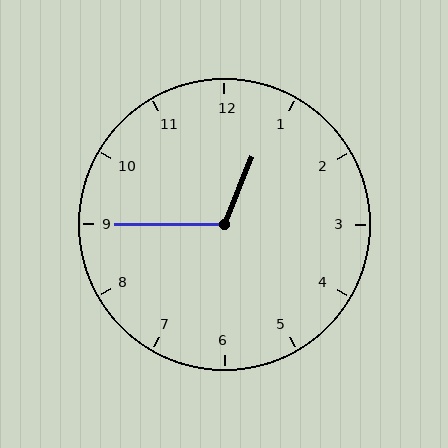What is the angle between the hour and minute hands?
Approximately 112 degrees.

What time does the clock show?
12:45.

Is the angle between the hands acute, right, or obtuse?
It is obtuse.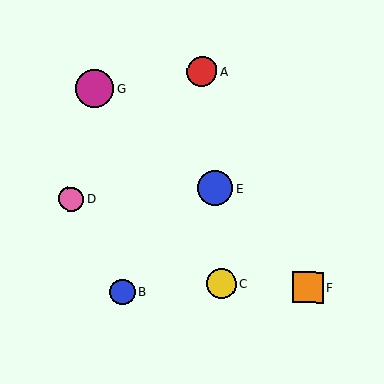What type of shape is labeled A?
Shape A is a red circle.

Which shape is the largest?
The magenta circle (labeled G) is the largest.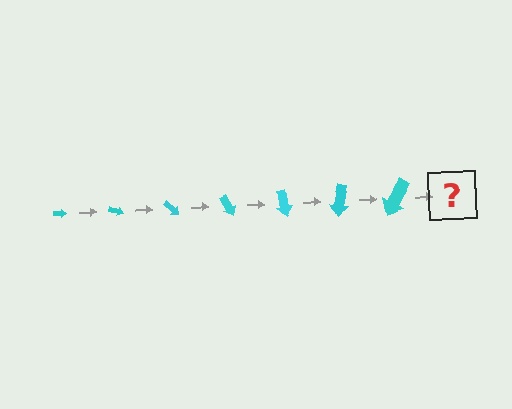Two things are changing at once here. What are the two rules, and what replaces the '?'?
The two rules are that the arrow grows larger each step and it rotates 20 degrees each step. The '?' should be an arrow, larger than the previous one and rotated 140 degrees from the start.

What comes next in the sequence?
The next element should be an arrow, larger than the previous one and rotated 140 degrees from the start.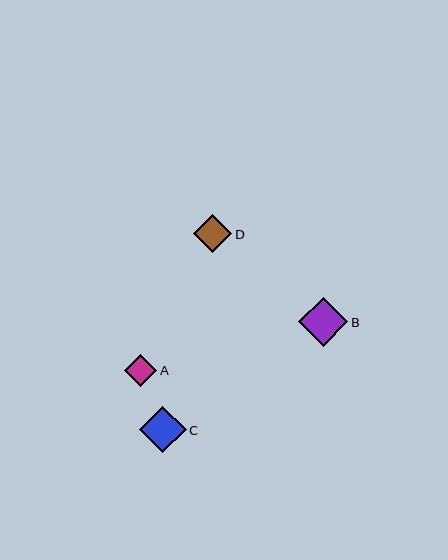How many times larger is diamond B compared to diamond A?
Diamond B is approximately 1.5 times the size of diamond A.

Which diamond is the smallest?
Diamond A is the smallest with a size of approximately 32 pixels.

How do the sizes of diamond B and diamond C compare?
Diamond B and diamond C are approximately the same size.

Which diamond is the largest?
Diamond B is the largest with a size of approximately 49 pixels.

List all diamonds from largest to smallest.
From largest to smallest: B, C, D, A.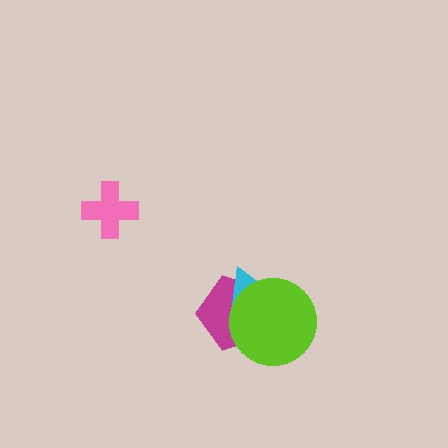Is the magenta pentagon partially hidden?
Yes, it is partially covered by another shape.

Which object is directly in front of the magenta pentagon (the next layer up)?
The cyan triangle is directly in front of the magenta pentagon.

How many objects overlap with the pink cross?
0 objects overlap with the pink cross.